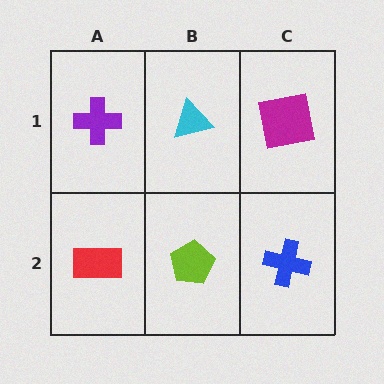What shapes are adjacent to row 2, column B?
A cyan triangle (row 1, column B), a red rectangle (row 2, column A), a blue cross (row 2, column C).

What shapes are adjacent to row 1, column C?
A blue cross (row 2, column C), a cyan triangle (row 1, column B).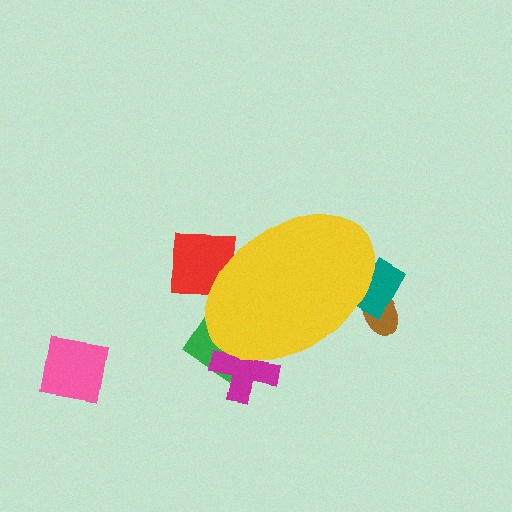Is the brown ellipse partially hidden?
Yes, the brown ellipse is partially hidden behind the yellow ellipse.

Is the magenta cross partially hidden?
Yes, the magenta cross is partially hidden behind the yellow ellipse.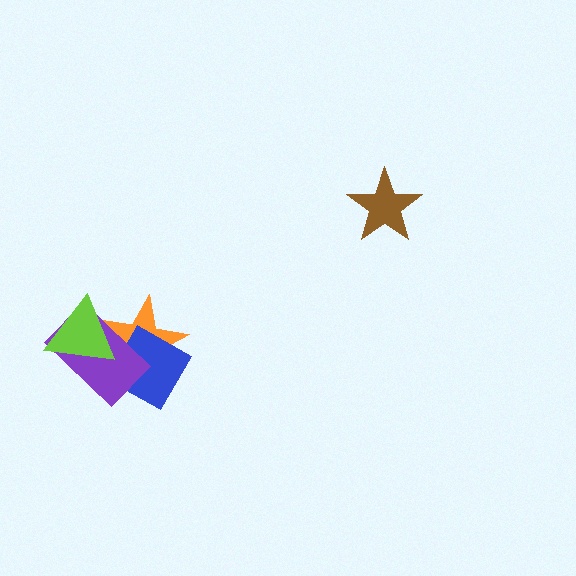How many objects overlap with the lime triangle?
2 objects overlap with the lime triangle.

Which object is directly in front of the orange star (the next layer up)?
The blue square is directly in front of the orange star.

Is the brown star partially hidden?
No, no other shape covers it.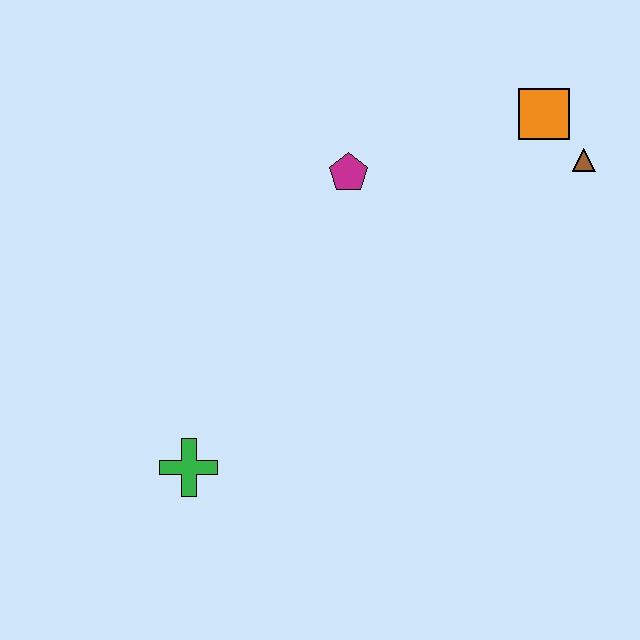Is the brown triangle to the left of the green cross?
No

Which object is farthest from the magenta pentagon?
The green cross is farthest from the magenta pentagon.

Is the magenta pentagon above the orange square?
No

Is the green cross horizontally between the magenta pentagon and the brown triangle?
No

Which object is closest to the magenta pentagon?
The orange square is closest to the magenta pentagon.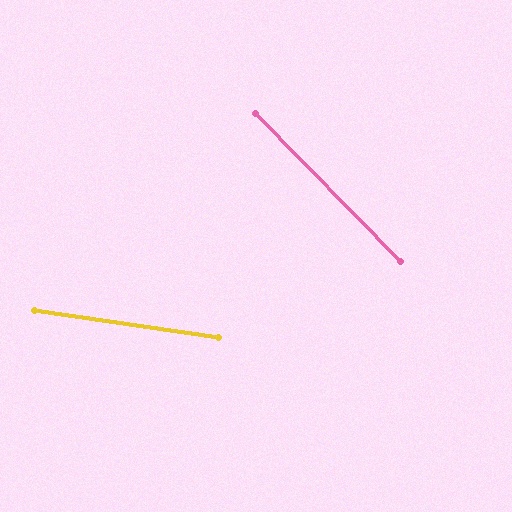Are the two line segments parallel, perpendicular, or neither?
Neither parallel nor perpendicular — they differ by about 37°.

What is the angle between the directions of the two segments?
Approximately 37 degrees.